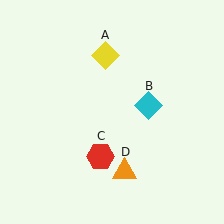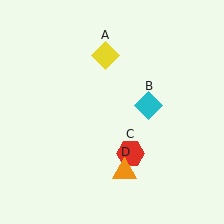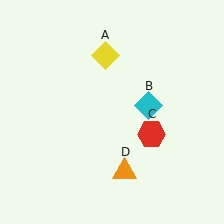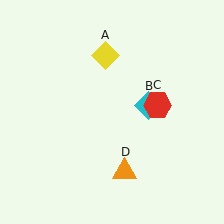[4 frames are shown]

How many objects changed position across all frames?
1 object changed position: red hexagon (object C).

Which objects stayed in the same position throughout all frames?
Yellow diamond (object A) and cyan diamond (object B) and orange triangle (object D) remained stationary.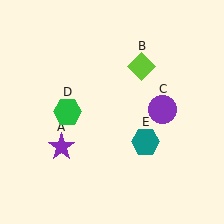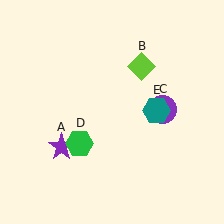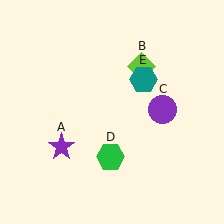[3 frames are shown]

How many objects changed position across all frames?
2 objects changed position: green hexagon (object D), teal hexagon (object E).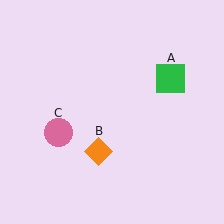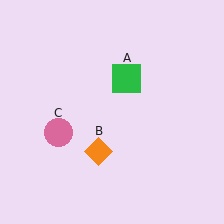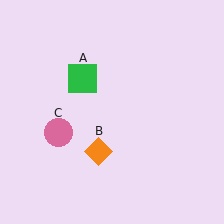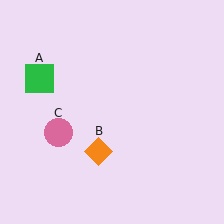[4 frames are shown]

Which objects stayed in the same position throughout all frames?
Orange diamond (object B) and pink circle (object C) remained stationary.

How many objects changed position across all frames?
1 object changed position: green square (object A).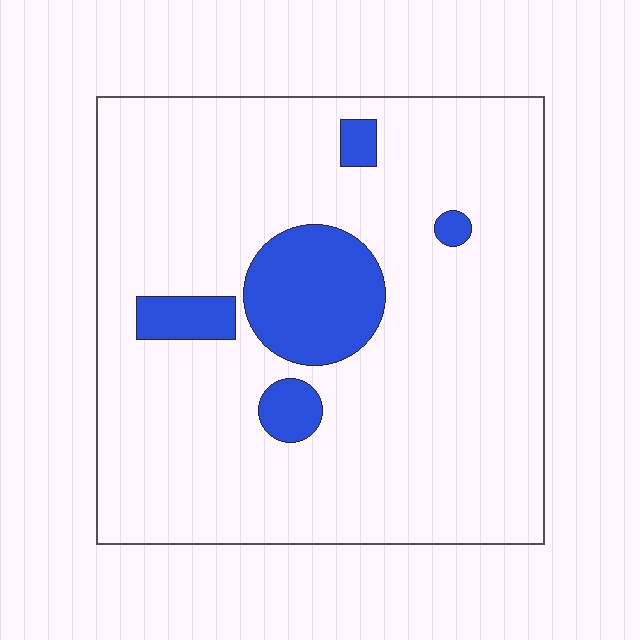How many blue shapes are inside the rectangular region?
5.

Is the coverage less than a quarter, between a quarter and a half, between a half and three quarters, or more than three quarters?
Less than a quarter.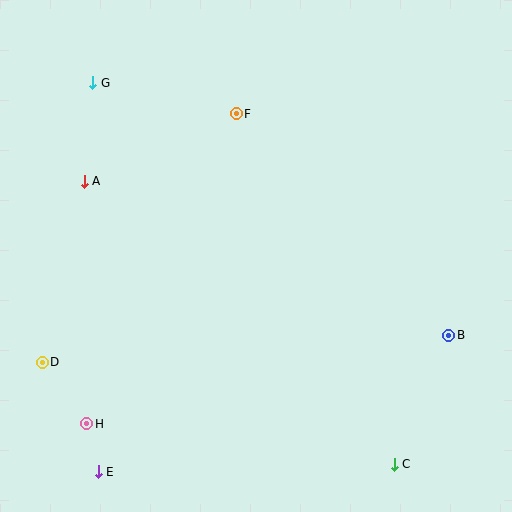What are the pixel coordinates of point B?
Point B is at (449, 335).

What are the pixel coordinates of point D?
Point D is at (42, 362).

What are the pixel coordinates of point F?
Point F is at (236, 114).